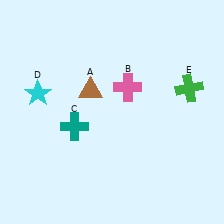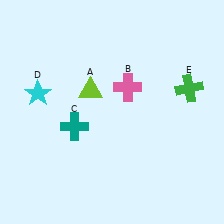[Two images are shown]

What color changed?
The triangle (A) changed from brown in Image 1 to lime in Image 2.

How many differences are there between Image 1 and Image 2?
There is 1 difference between the two images.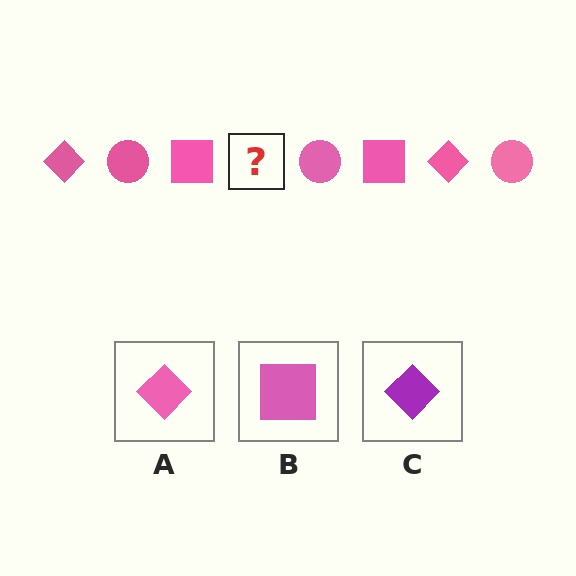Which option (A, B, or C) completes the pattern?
A.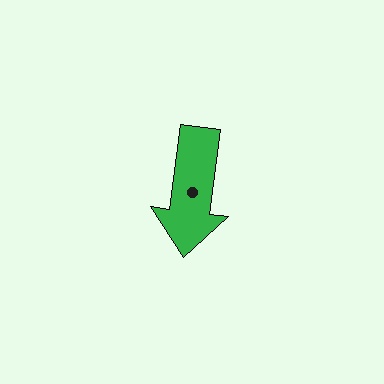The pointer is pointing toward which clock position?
Roughly 6 o'clock.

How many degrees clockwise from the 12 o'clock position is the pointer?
Approximately 187 degrees.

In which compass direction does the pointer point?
South.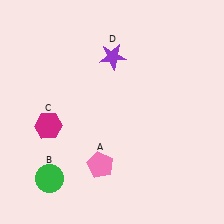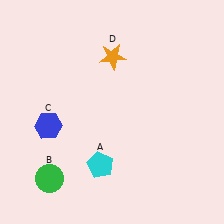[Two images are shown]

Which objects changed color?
A changed from pink to cyan. C changed from magenta to blue. D changed from purple to orange.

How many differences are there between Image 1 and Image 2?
There are 3 differences between the two images.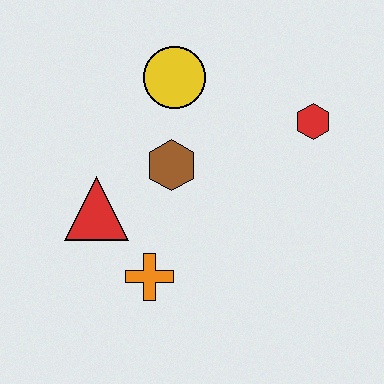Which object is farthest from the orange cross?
The red hexagon is farthest from the orange cross.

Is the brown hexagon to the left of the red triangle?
No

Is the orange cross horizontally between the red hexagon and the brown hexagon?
No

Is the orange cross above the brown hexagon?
No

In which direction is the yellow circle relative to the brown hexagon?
The yellow circle is above the brown hexagon.